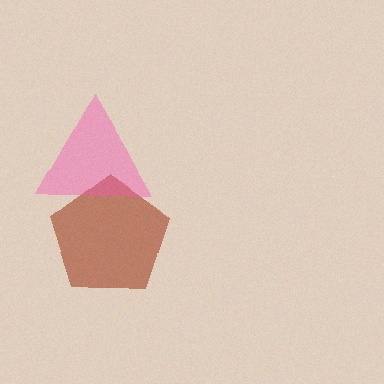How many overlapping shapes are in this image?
There are 2 overlapping shapes in the image.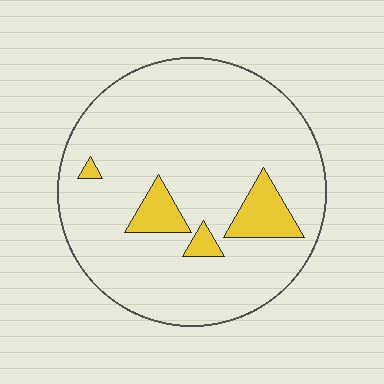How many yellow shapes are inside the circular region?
4.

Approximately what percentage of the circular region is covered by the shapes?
Approximately 10%.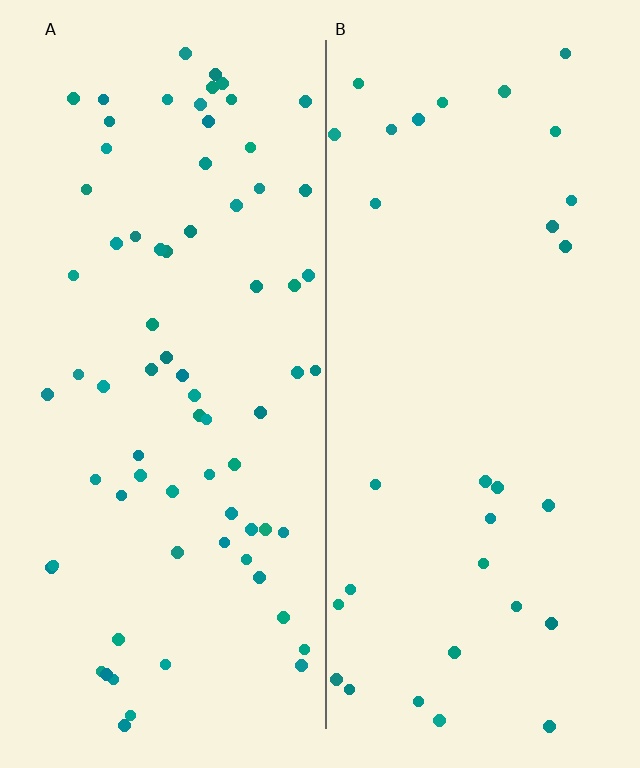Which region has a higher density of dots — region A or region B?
A (the left).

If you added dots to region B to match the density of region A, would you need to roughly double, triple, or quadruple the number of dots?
Approximately double.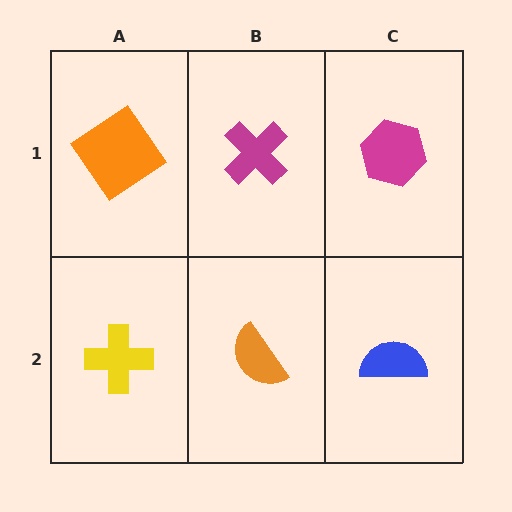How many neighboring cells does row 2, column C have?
2.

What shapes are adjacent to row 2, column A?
An orange diamond (row 1, column A), an orange semicircle (row 2, column B).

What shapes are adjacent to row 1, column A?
A yellow cross (row 2, column A), a magenta cross (row 1, column B).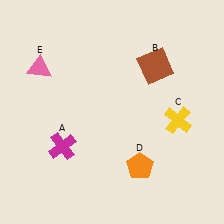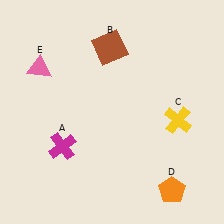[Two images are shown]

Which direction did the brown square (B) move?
The brown square (B) moved left.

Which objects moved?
The objects that moved are: the brown square (B), the orange pentagon (D).